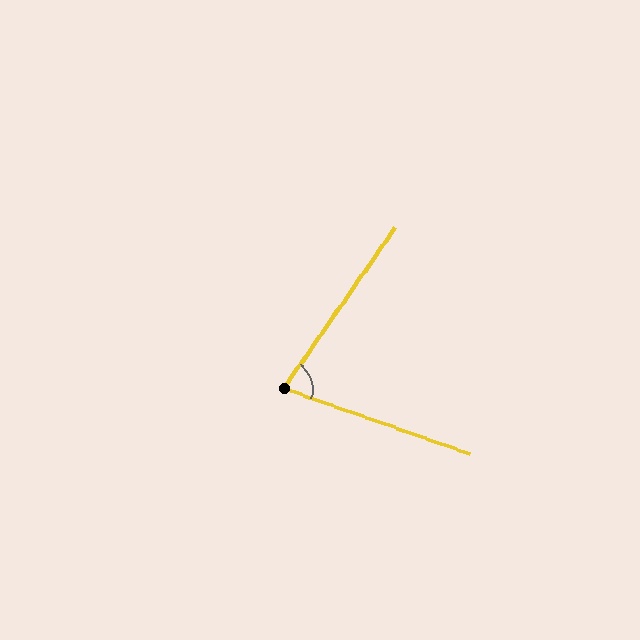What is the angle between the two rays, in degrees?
Approximately 74 degrees.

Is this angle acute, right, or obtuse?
It is acute.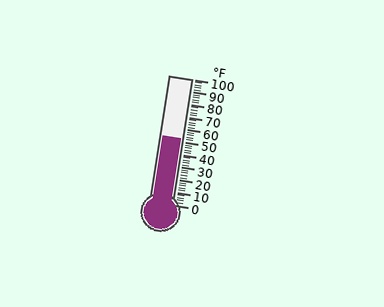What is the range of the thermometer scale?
The thermometer scale ranges from 0°F to 100°F.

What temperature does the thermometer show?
The thermometer shows approximately 52°F.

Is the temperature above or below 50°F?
The temperature is above 50°F.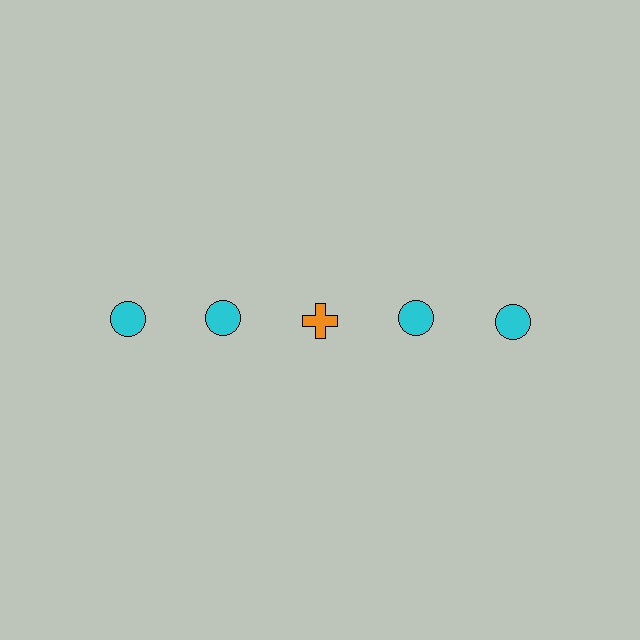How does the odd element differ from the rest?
It differs in both color (orange instead of cyan) and shape (cross instead of circle).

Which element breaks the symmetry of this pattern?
The orange cross in the top row, center column breaks the symmetry. All other shapes are cyan circles.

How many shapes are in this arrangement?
There are 5 shapes arranged in a grid pattern.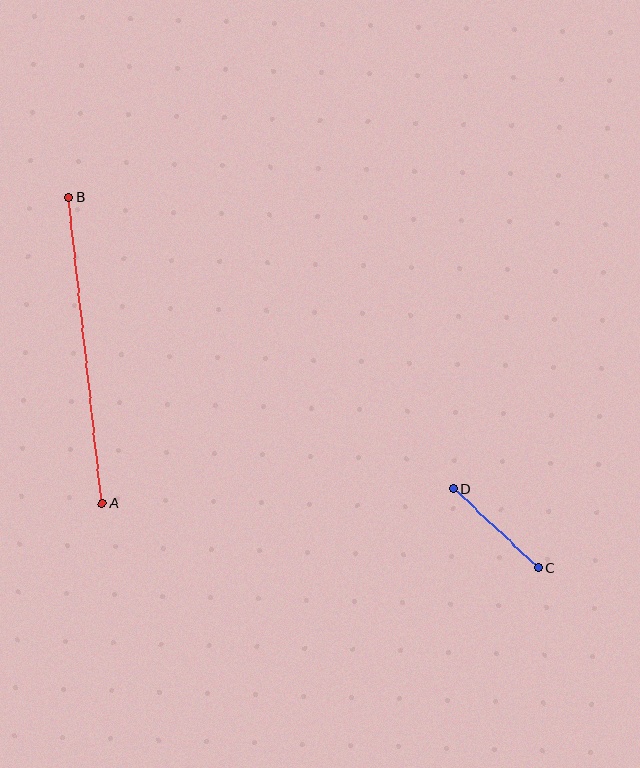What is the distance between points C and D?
The distance is approximately 115 pixels.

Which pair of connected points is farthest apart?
Points A and B are farthest apart.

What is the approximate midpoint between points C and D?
The midpoint is at approximately (496, 528) pixels.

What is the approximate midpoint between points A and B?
The midpoint is at approximately (86, 350) pixels.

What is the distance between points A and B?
The distance is approximately 308 pixels.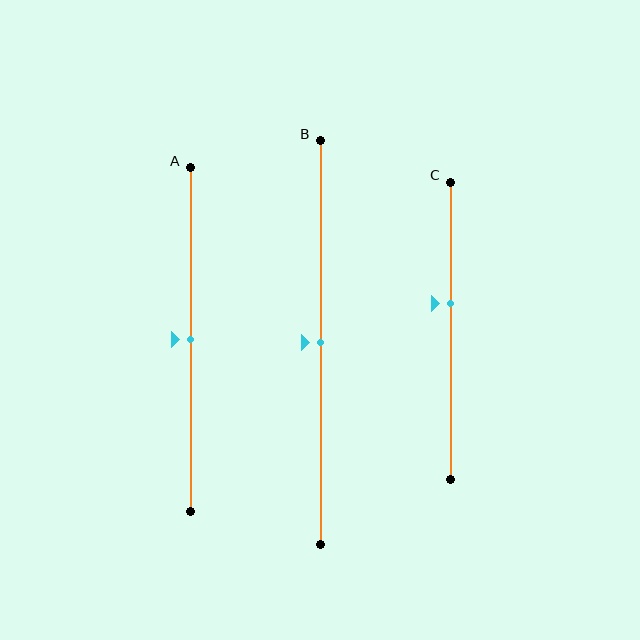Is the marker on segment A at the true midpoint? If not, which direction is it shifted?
Yes, the marker on segment A is at the true midpoint.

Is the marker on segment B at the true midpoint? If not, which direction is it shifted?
Yes, the marker on segment B is at the true midpoint.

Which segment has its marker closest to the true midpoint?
Segment A has its marker closest to the true midpoint.